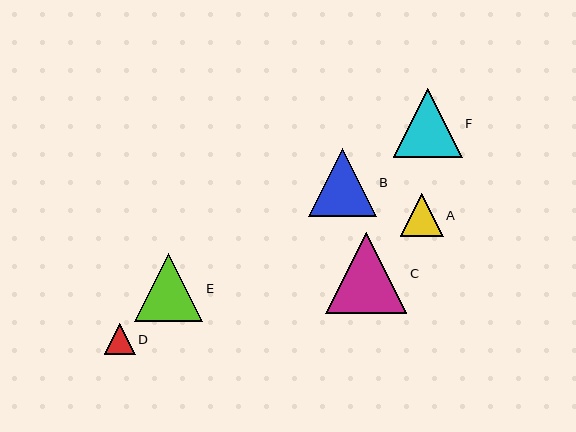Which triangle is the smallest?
Triangle D is the smallest with a size of approximately 31 pixels.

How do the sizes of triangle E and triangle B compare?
Triangle E and triangle B are approximately the same size.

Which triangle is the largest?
Triangle C is the largest with a size of approximately 81 pixels.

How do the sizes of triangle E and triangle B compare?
Triangle E and triangle B are approximately the same size.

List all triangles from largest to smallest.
From largest to smallest: C, F, E, B, A, D.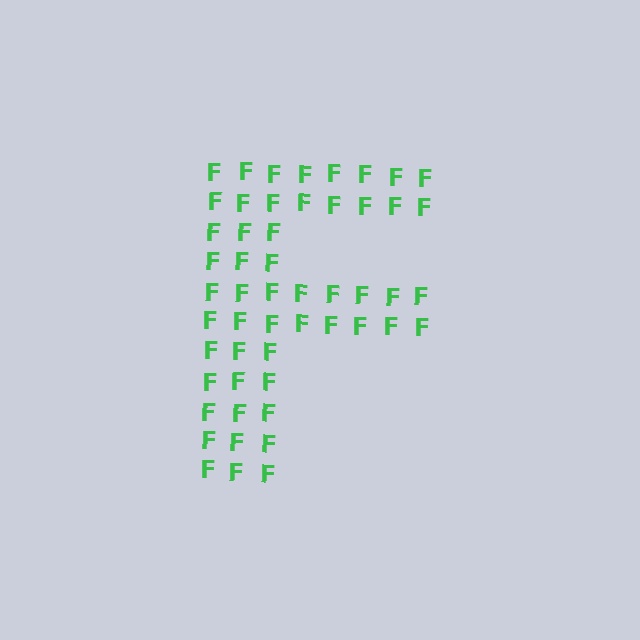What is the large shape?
The large shape is the letter F.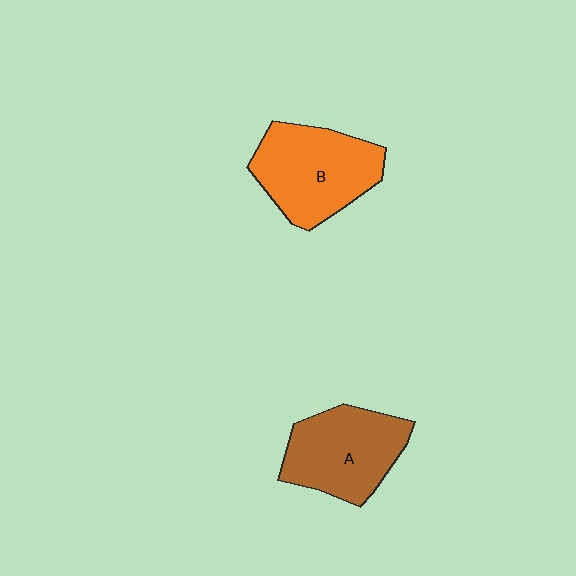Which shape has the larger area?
Shape B (orange).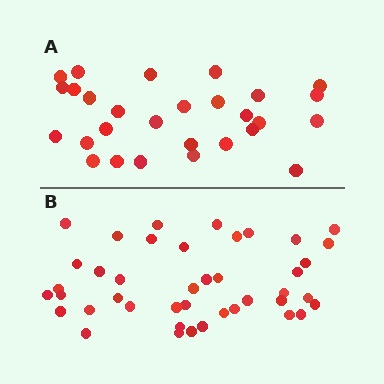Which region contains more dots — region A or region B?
Region B (the bottom region) has more dots.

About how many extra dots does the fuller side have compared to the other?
Region B has approximately 15 more dots than region A.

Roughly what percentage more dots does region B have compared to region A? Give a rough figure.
About 50% more.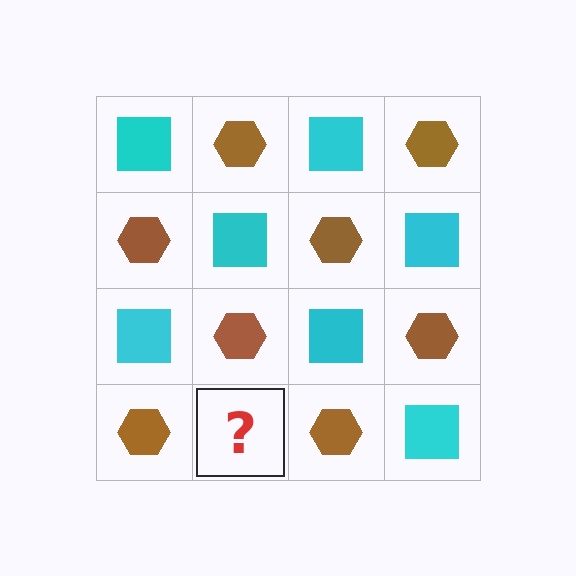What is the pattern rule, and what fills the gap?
The rule is that it alternates cyan square and brown hexagon in a checkerboard pattern. The gap should be filled with a cyan square.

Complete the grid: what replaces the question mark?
The question mark should be replaced with a cyan square.